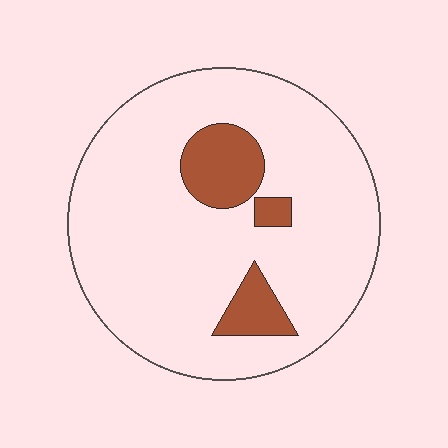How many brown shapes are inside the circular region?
3.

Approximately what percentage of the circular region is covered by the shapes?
Approximately 15%.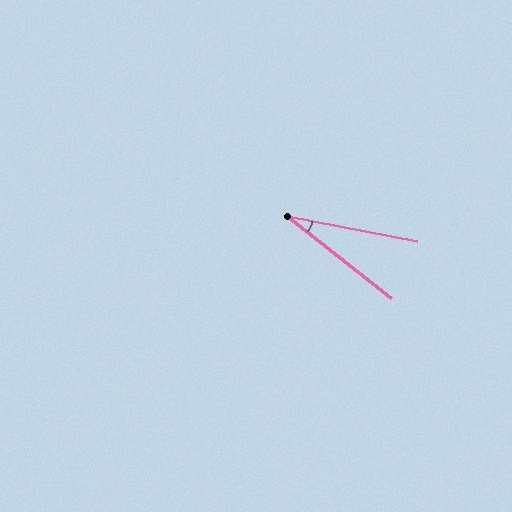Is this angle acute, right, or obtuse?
It is acute.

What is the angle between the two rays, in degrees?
Approximately 27 degrees.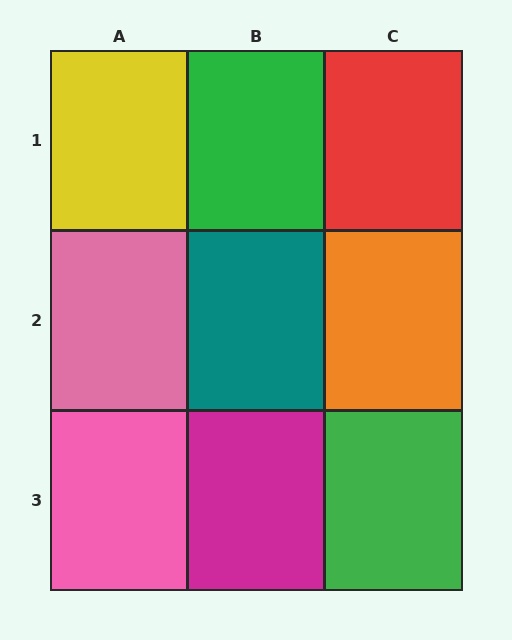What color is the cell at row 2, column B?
Teal.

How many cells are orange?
1 cell is orange.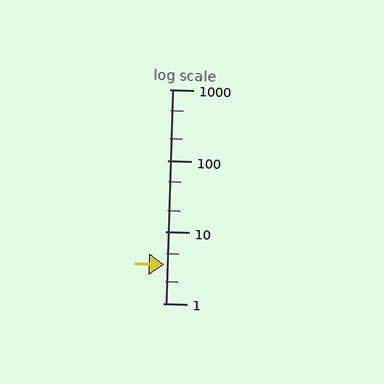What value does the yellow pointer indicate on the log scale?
The pointer indicates approximately 3.5.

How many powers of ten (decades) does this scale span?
The scale spans 3 decades, from 1 to 1000.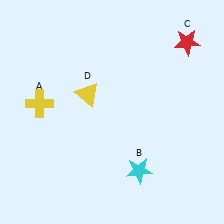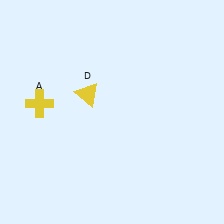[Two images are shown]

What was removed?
The cyan star (B), the red star (C) were removed in Image 2.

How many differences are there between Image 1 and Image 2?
There are 2 differences between the two images.